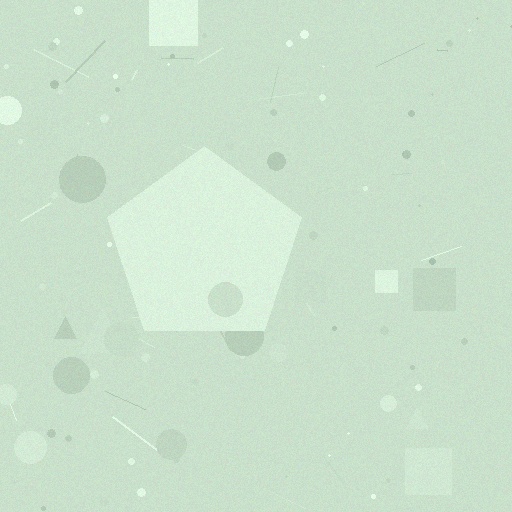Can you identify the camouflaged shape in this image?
The camouflaged shape is a pentagon.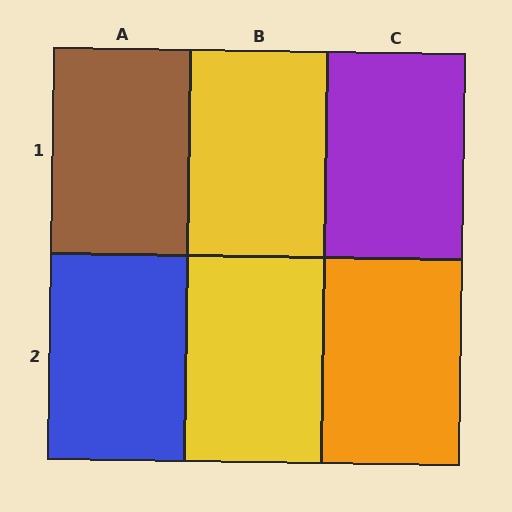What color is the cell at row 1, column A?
Brown.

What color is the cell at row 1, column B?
Yellow.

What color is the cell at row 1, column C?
Purple.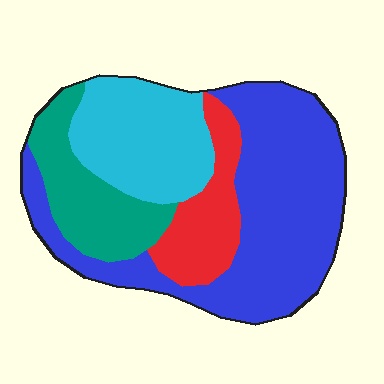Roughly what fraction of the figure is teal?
Teal covers roughly 15% of the figure.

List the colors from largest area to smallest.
From largest to smallest: blue, cyan, teal, red.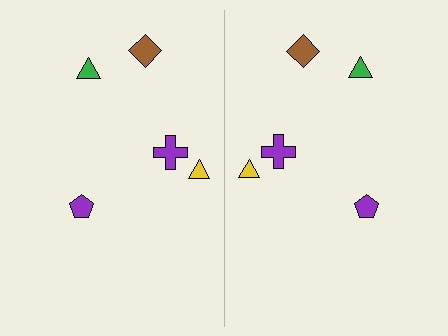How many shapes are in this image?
There are 10 shapes in this image.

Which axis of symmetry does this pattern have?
The pattern has a vertical axis of symmetry running through the center of the image.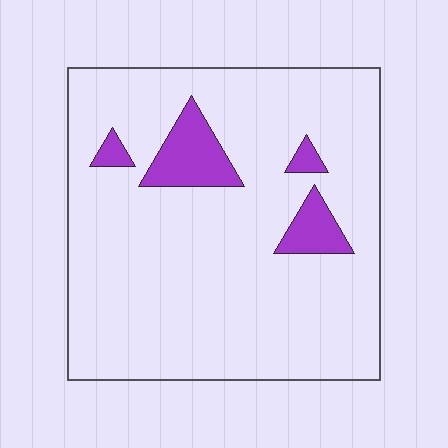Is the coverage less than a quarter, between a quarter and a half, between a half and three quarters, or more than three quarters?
Less than a quarter.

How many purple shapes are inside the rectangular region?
4.